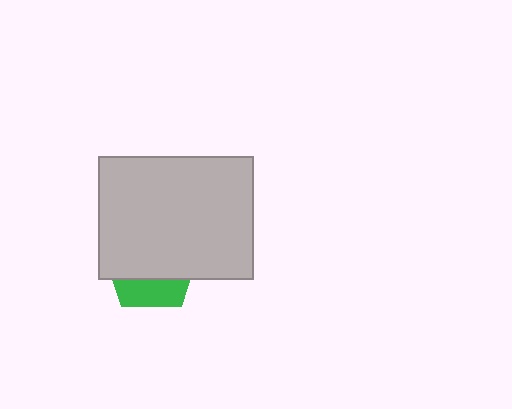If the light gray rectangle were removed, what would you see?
You would see the complete green pentagon.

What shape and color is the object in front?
The object in front is a light gray rectangle.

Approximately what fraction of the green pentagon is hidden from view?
Roughly 69% of the green pentagon is hidden behind the light gray rectangle.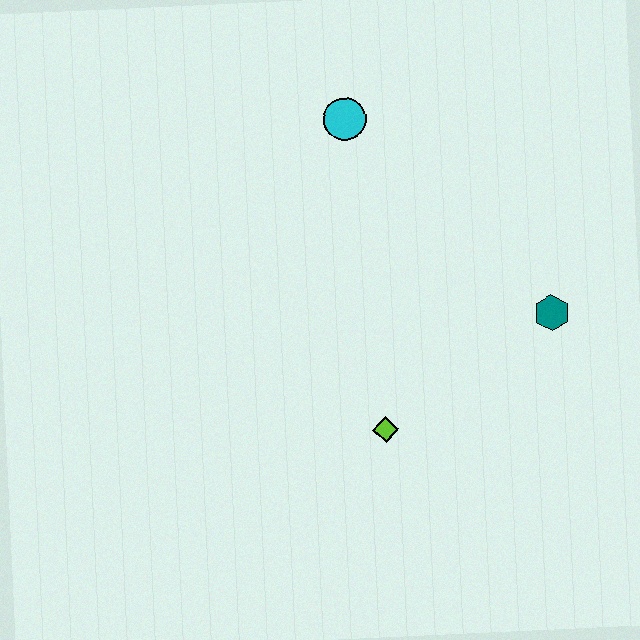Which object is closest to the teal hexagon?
The lime diamond is closest to the teal hexagon.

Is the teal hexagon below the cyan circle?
Yes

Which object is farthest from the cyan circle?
The lime diamond is farthest from the cyan circle.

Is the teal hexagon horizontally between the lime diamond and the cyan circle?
No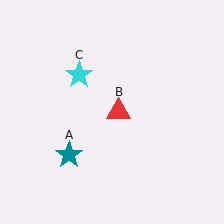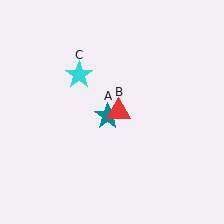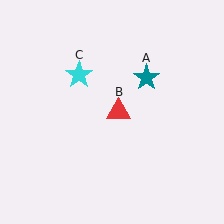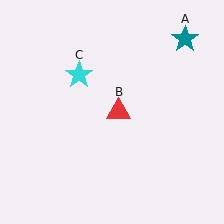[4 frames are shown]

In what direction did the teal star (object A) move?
The teal star (object A) moved up and to the right.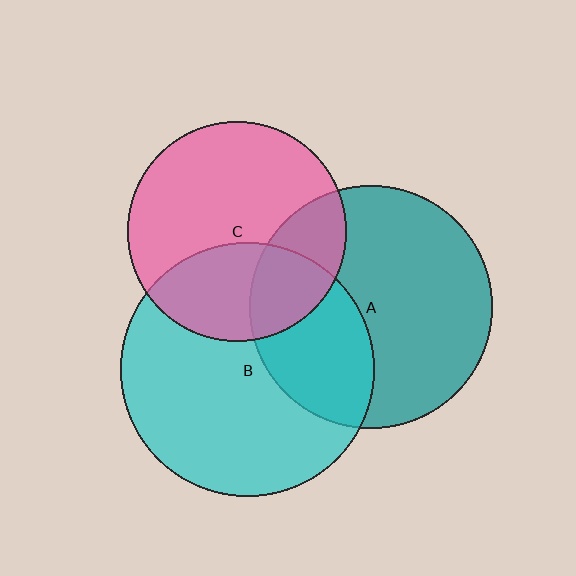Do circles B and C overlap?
Yes.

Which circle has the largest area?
Circle B (cyan).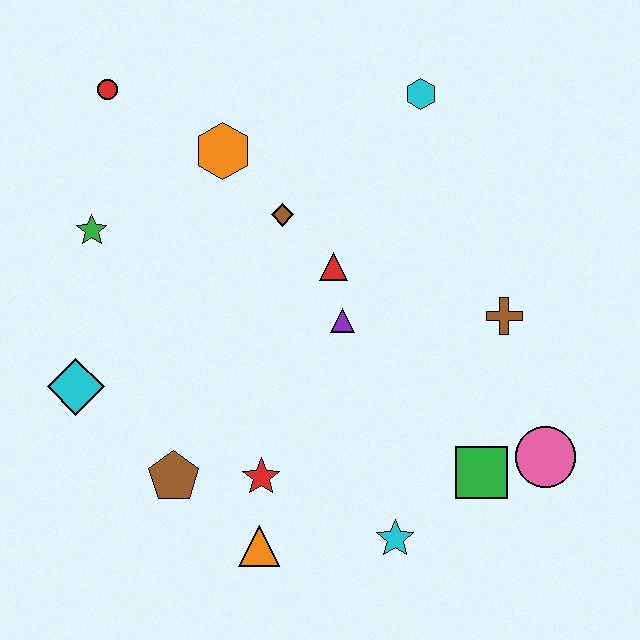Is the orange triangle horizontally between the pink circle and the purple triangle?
No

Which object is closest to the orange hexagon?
The brown diamond is closest to the orange hexagon.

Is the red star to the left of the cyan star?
Yes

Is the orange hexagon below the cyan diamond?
No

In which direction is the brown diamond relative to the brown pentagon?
The brown diamond is above the brown pentagon.